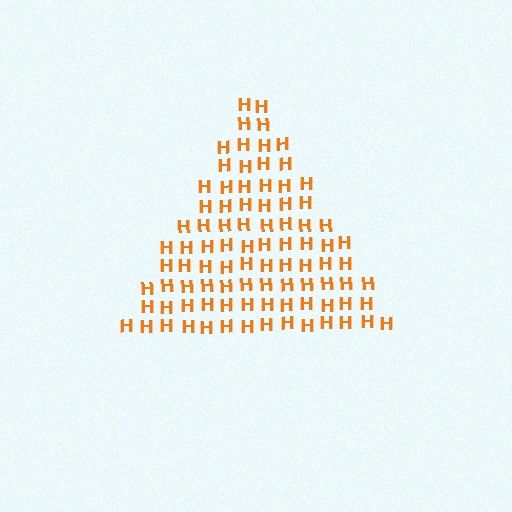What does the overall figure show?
The overall figure shows a triangle.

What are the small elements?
The small elements are letter H's.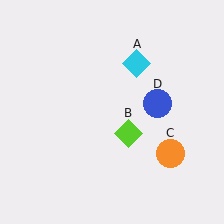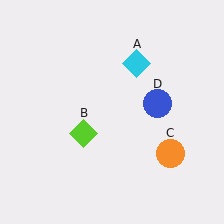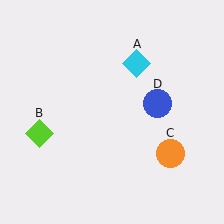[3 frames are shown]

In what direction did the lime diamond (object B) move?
The lime diamond (object B) moved left.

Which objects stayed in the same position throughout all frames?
Cyan diamond (object A) and orange circle (object C) and blue circle (object D) remained stationary.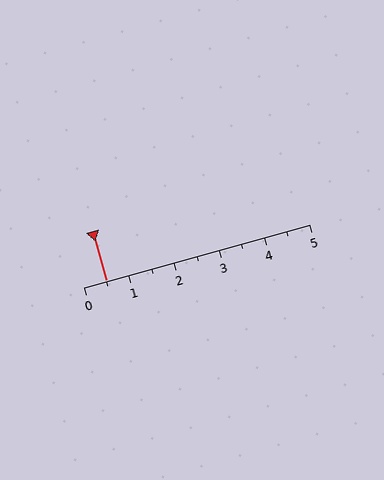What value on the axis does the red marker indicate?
The marker indicates approximately 0.5.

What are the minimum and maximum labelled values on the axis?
The axis runs from 0 to 5.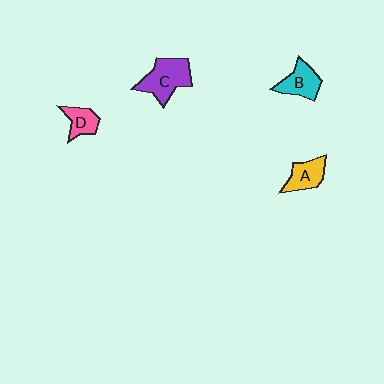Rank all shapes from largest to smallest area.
From largest to smallest: C (purple), B (cyan), A (yellow), D (pink).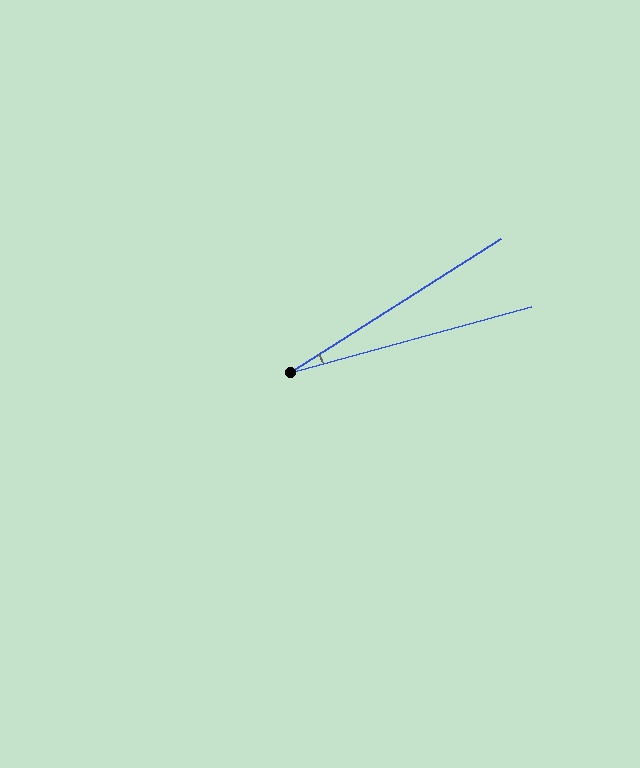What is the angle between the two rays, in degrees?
Approximately 17 degrees.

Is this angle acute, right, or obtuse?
It is acute.